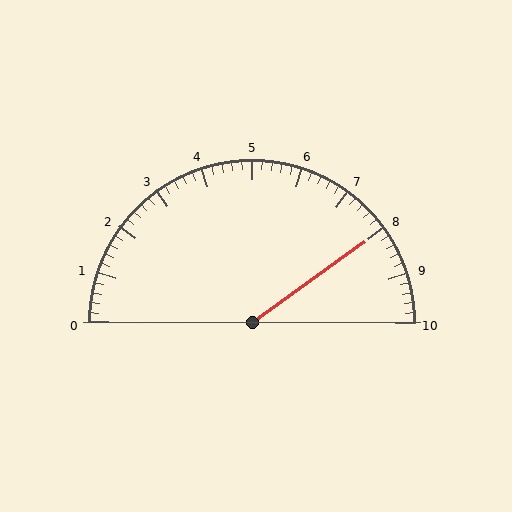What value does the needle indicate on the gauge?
The needle indicates approximately 8.0.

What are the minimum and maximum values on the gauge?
The gauge ranges from 0 to 10.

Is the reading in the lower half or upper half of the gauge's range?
The reading is in the upper half of the range (0 to 10).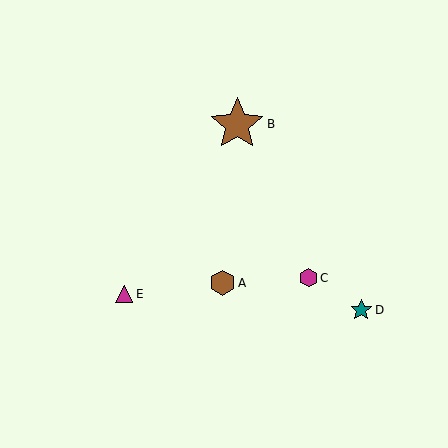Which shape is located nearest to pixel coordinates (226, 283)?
The brown hexagon (labeled A) at (223, 283) is nearest to that location.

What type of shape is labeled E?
Shape E is a magenta triangle.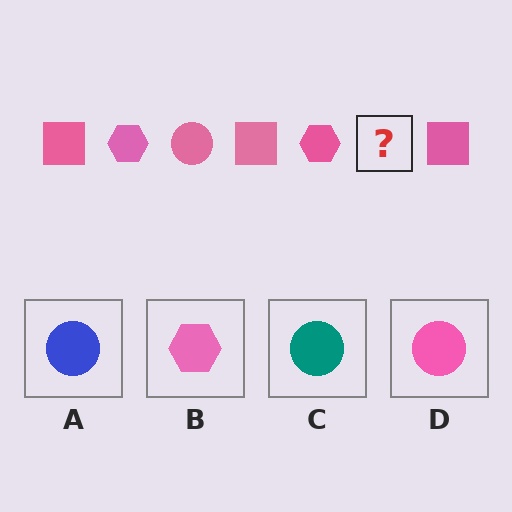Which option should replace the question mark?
Option D.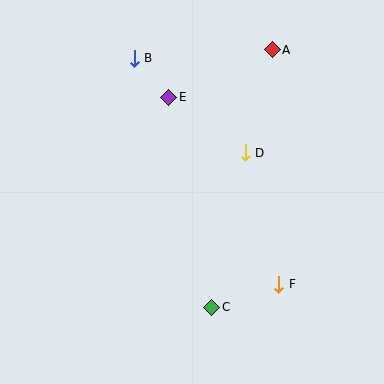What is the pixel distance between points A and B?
The distance between A and B is 138 pixels.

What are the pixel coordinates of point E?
Point E is at (169, 97).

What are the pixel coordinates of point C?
Point C is at (212, 307).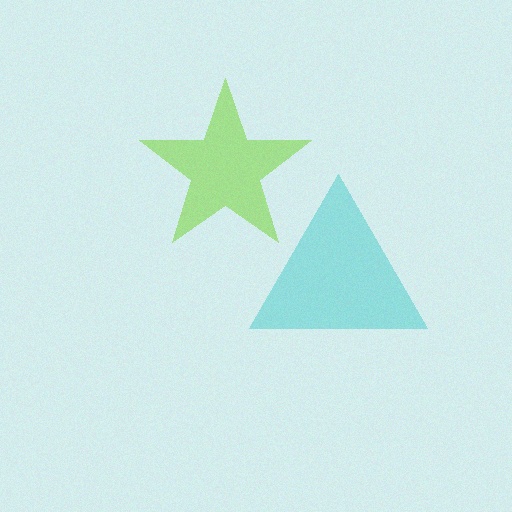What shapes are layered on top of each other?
The layered shapes are: a lime star, a cyan triangle.